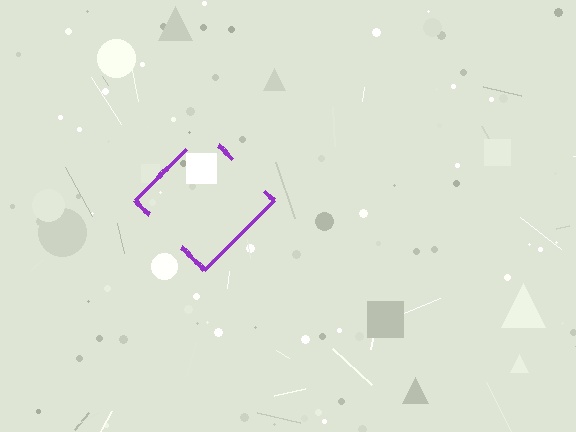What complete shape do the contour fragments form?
The contour fragments form a diamond.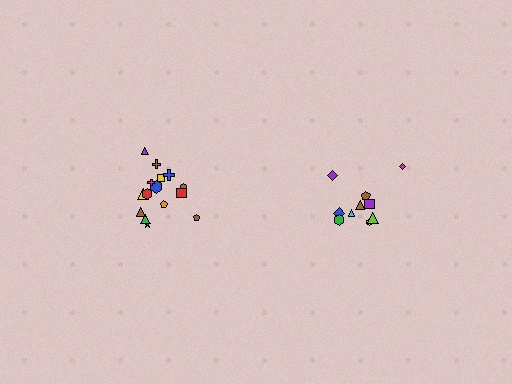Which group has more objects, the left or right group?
The left group.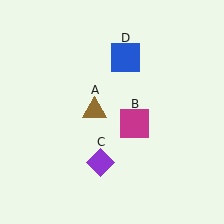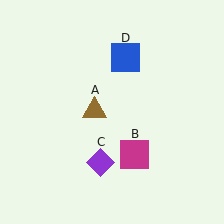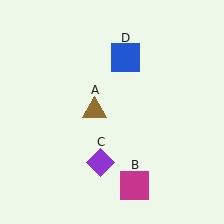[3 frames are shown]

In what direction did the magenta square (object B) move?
The magenta square (object B) moved down.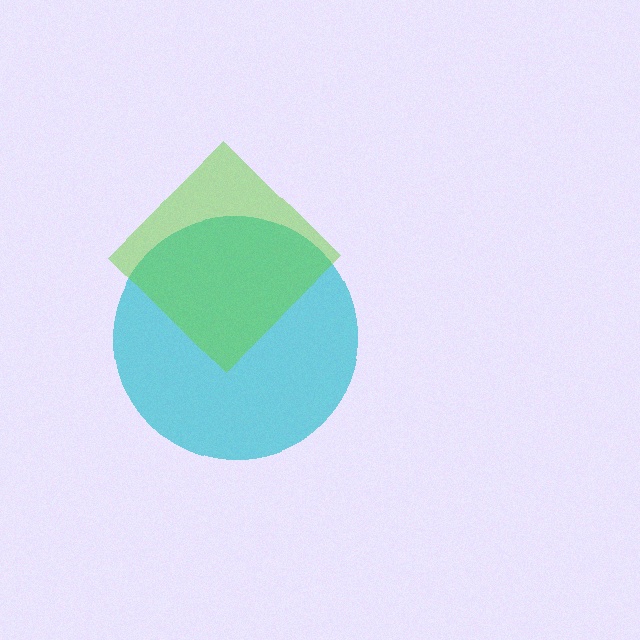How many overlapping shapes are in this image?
There are 2 overlapping shapes in the image.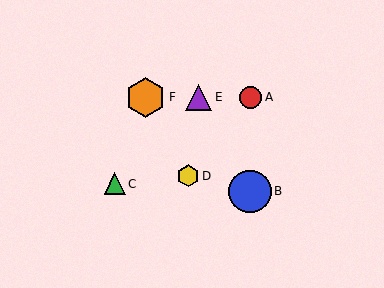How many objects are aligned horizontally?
3 objects (A, E, F) are aligned horizontally.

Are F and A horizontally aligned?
Yes, both are at y≈97.